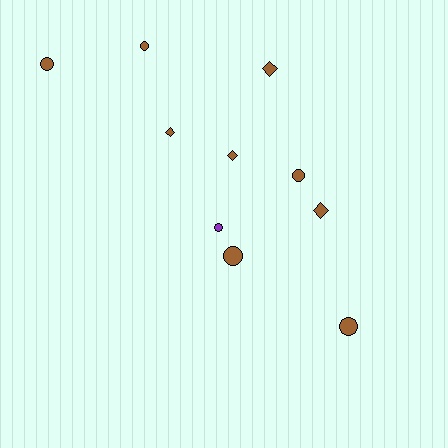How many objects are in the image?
There are 10 objects.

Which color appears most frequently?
Brown, with 9 objects.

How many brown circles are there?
There are 5 brown circles.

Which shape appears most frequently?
Circle, with 6 objects.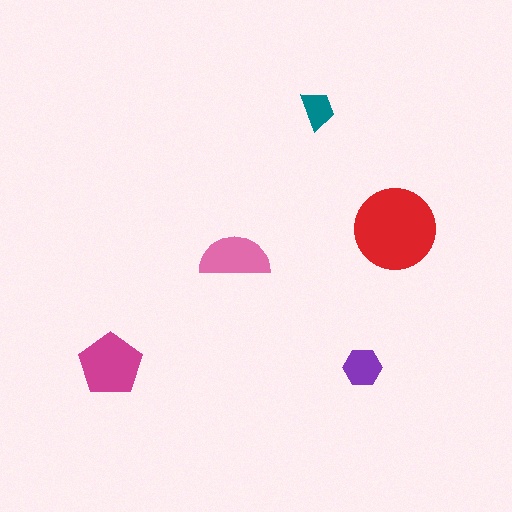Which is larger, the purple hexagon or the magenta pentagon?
The magenta pentagon.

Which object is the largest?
The red circle.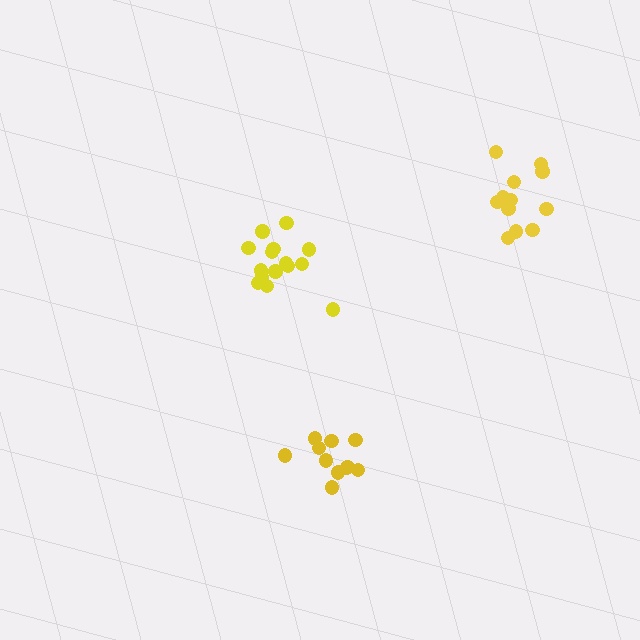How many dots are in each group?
Group 1: 11 dots, Group 2: 12 dots, Group 3: 15 dots (38 total).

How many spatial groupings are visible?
There are 3 spatial groupings.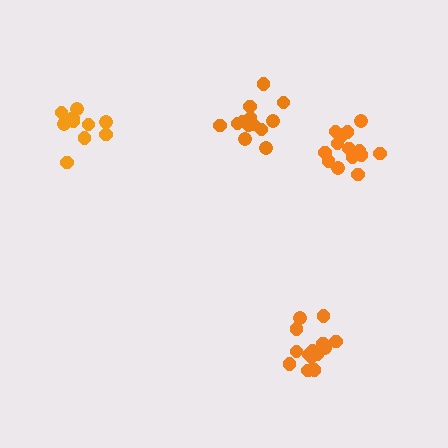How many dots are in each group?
Group 1: 10 dots, Group 2: 14 dots, Group 3: 13 dots, Group 4: 14 dots (51 total).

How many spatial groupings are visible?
There are 4 spatial groupings.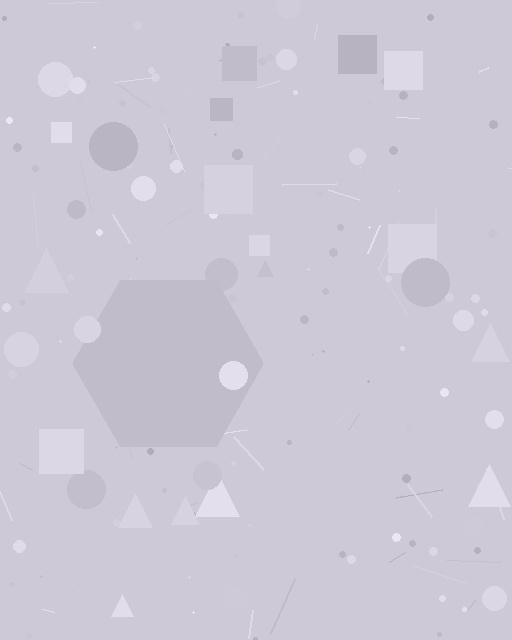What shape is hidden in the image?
A hexagon is hidden in the image.